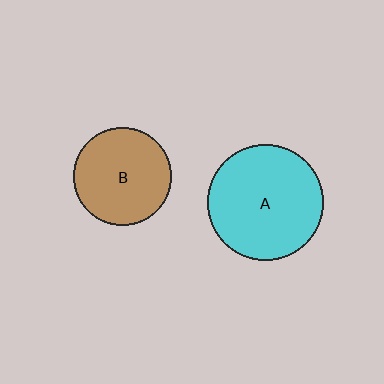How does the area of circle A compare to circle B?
Approximately 1.4 times.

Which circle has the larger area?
Circle A (cyan).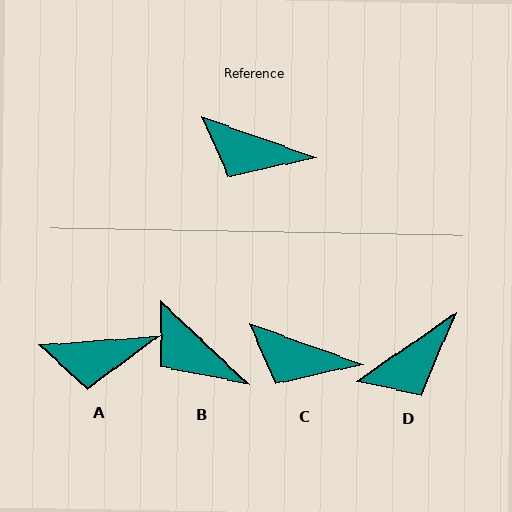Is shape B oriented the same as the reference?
No, it is off by about 24 degrees.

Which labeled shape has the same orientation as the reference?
C.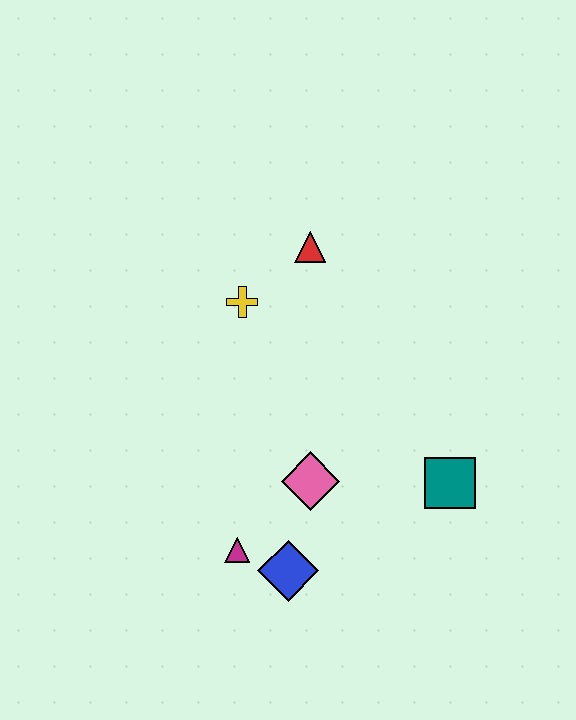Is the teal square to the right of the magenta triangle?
Yes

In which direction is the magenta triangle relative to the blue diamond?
The magenta triangle is to the left of the blue diamond.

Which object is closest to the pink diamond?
The blue diamond is closest to the pink diamond.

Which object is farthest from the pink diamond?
The red triangle is farthest from the pink diamond.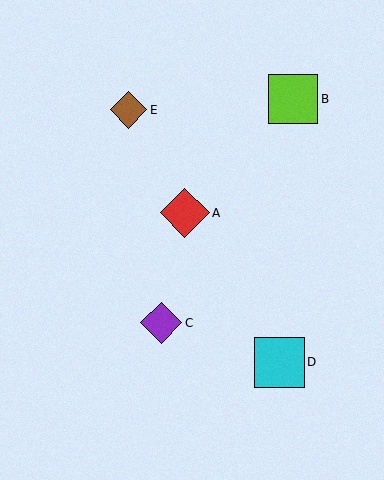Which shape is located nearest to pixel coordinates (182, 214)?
The red diamond (labeled A) at (185, 213) is nearest to that location.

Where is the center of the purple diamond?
The center of the purple diamond is at (162, 323).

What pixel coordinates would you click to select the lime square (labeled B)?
Click at (293, 99) to select the lime square B.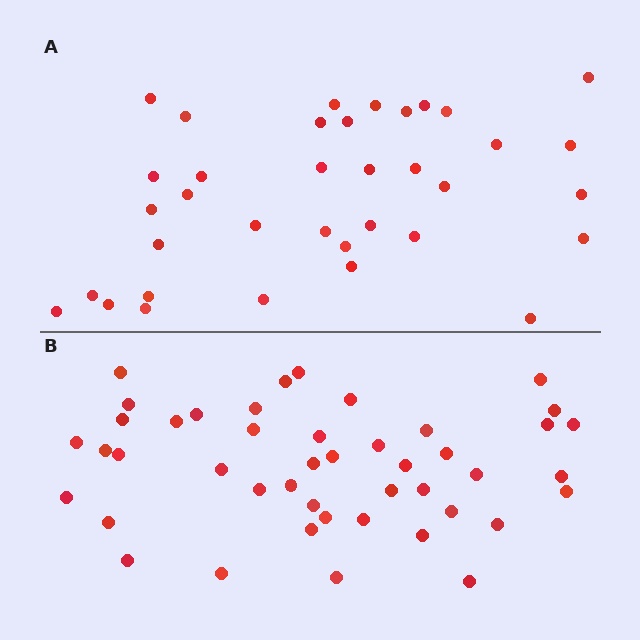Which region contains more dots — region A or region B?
Region B (the bottom region) has more dots.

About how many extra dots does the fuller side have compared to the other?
Region B has roughly 8 or so more dots than region A.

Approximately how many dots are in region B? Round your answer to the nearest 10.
About 40 dots. (The exact count is 45, which rounds to 40.)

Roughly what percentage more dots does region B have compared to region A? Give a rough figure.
About 25% more.